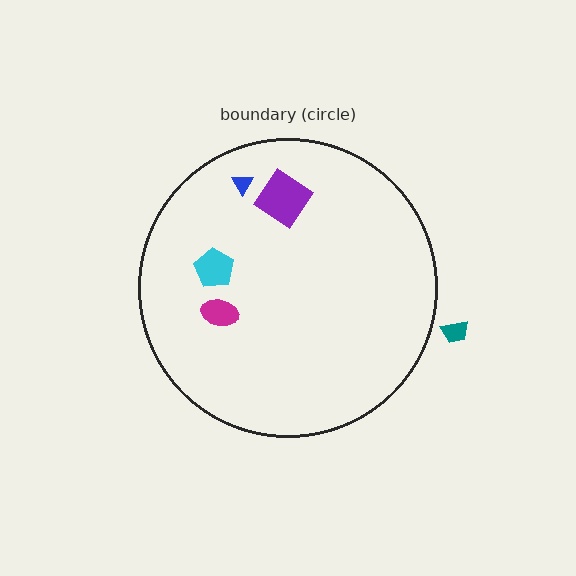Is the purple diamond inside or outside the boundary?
Inside.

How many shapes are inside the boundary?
4 inside, 1 outside.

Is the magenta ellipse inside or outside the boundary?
Inside.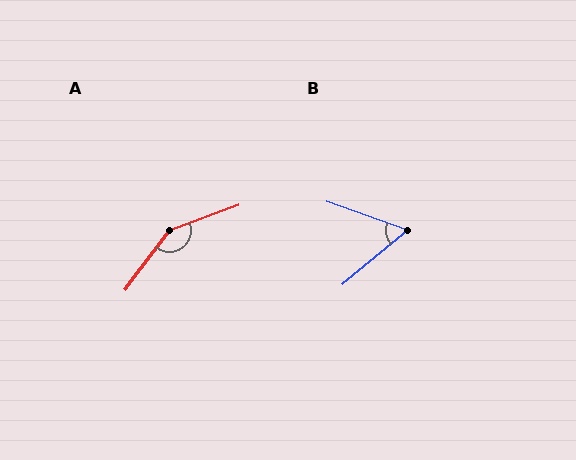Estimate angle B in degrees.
Approximately 59 degrees.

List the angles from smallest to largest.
B (59°), A (147°).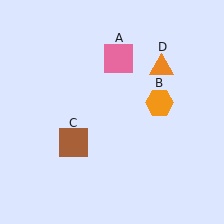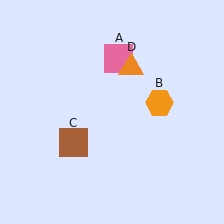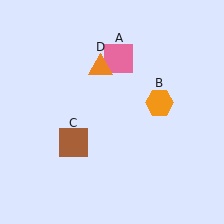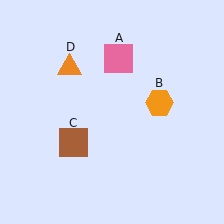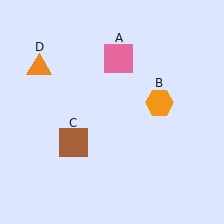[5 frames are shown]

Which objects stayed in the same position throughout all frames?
Pink square (object A) and orange hexagon (object B) and brown square (object C) remained stationary.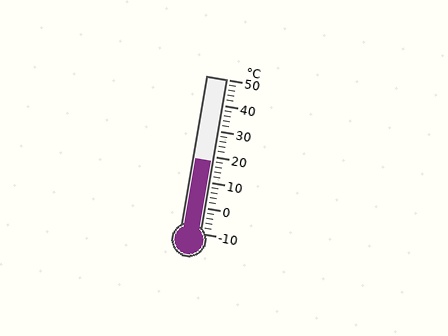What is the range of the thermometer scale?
The thermometer scale ranges from -10°C to 50°C.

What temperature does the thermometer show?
The thermometer shows approximately 18°C.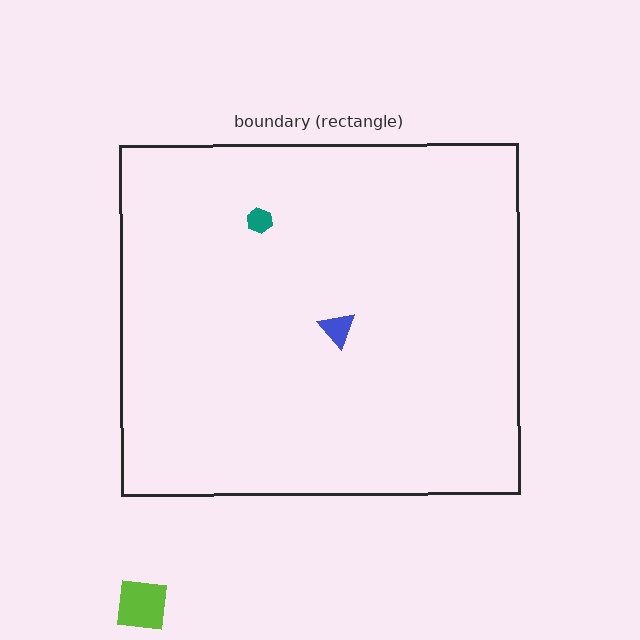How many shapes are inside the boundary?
2 inside, 1 outside.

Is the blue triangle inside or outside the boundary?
Inside.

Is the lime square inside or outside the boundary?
Outside.